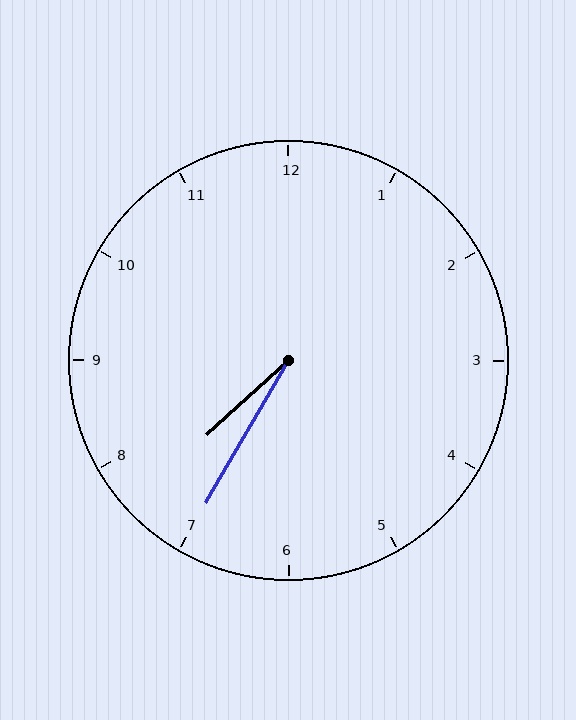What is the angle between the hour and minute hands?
Approximately 18 degrees.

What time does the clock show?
7:35.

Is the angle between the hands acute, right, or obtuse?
It is acute.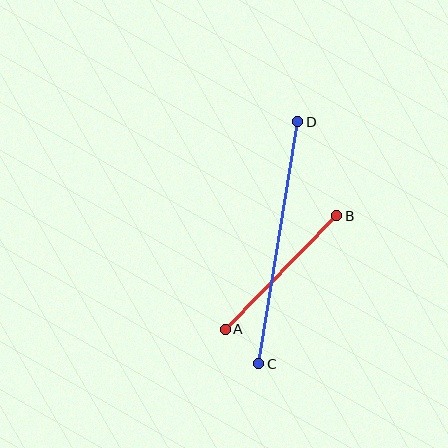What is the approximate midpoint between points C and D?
The midpoint is at approximately (278, 243) pixels.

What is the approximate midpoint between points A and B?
The midpoint is at approximately (281, 272) pixels.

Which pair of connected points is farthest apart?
Points C and D are farthest apart.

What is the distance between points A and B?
The distance is approximately 159 pixels.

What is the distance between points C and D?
The distance is approximately 245 pixels.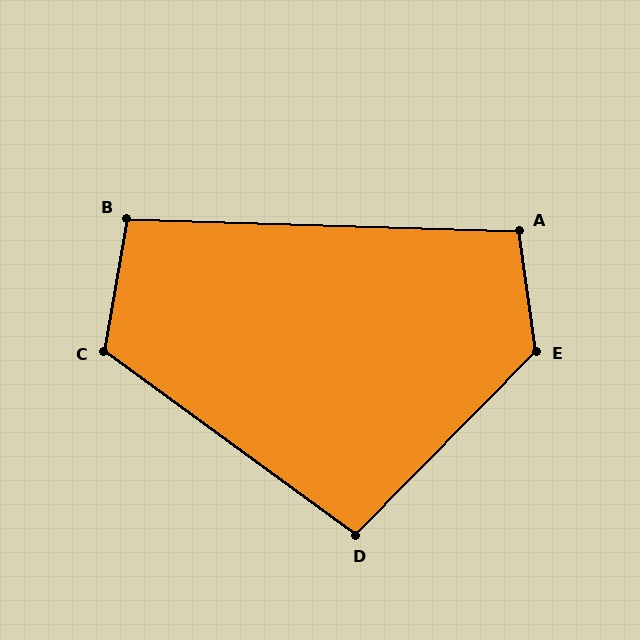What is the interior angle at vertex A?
Approximately 100 degrees (obtuse).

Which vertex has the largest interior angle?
E, at approximately 128 degrees.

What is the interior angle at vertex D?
Approximately 98 degrees (obtuse).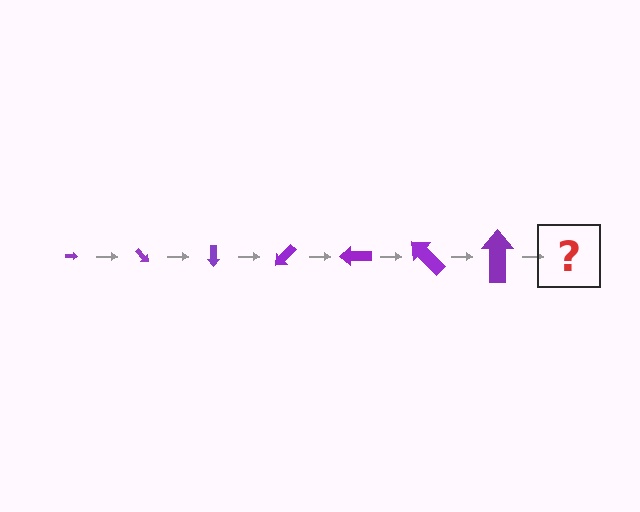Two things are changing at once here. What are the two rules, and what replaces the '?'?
The two rules are that the arrow grows larger each step and it rotates 45 degrees each step. The '?' should be an arrow, larger than the previous one and rotated 315 degrees from the start.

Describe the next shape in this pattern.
It should be an arrow, larger than the previous one and rotated 315 degrees from the start.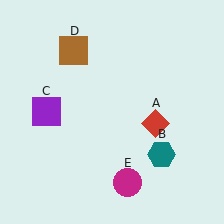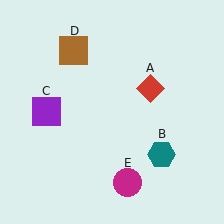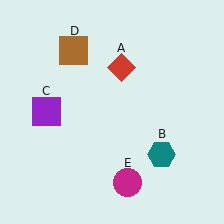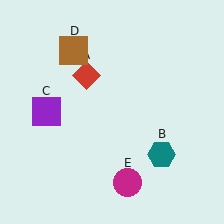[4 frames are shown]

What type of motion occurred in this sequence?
The red diamond (object A) rotated counterclockwise around the center of the scene.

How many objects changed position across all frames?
1 object changed position: red diamond (object A).